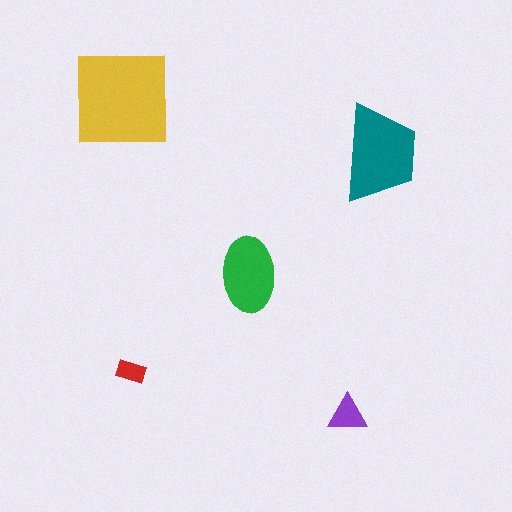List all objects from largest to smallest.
The yellow square, the teal trapezoid, the green ellipse, the purple triangle, the red rectangle.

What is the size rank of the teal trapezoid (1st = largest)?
2nd.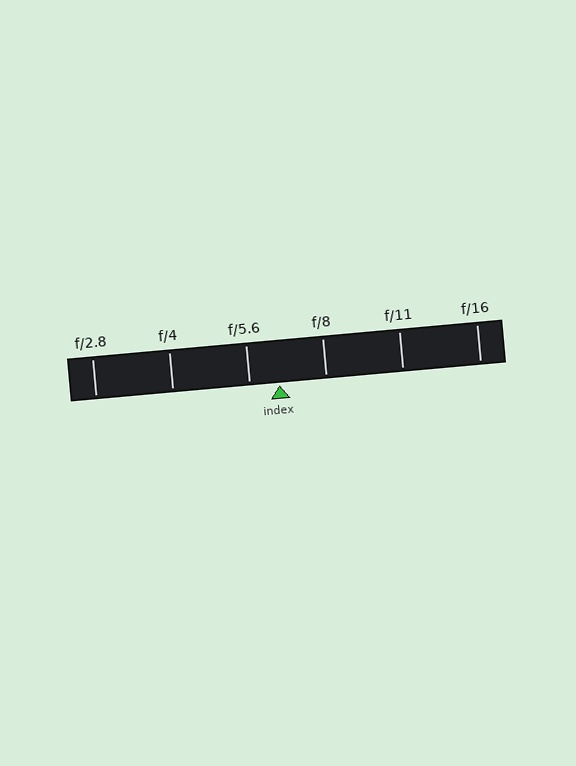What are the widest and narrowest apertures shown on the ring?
The widest aperture shown is f/2.8 and the narrowest is f/16.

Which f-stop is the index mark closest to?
The index mark is closest to f/5.6.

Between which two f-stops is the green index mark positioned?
The index mark is between f/5.6 and f/8.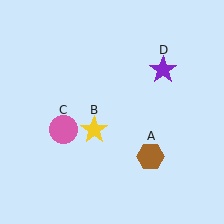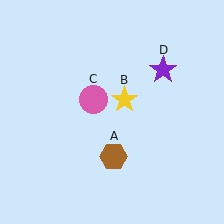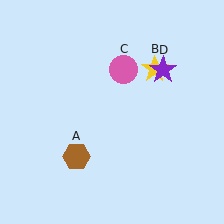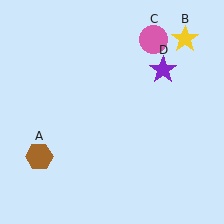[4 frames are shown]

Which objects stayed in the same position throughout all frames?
Purple star (object D) remained stationary.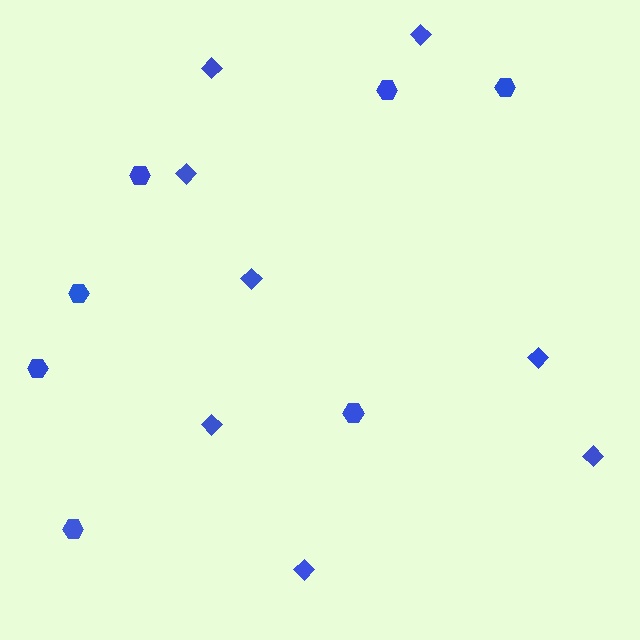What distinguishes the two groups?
There are 2 groups: one group of hexagons (7) and one group of diamonds (8).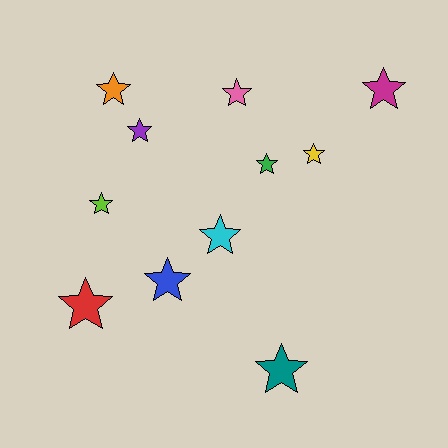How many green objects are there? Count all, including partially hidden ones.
There is 1 green object.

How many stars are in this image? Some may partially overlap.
There are 11 stars.